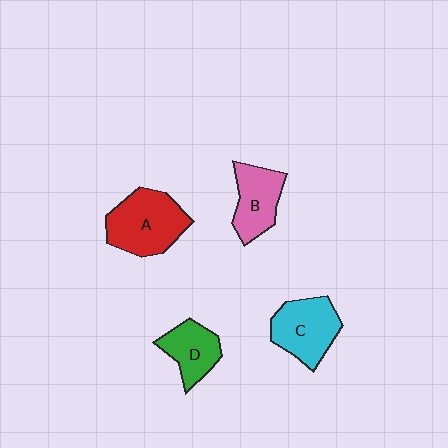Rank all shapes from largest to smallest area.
From largest to smallest: A (red), C (cyan), B (pink), D (green).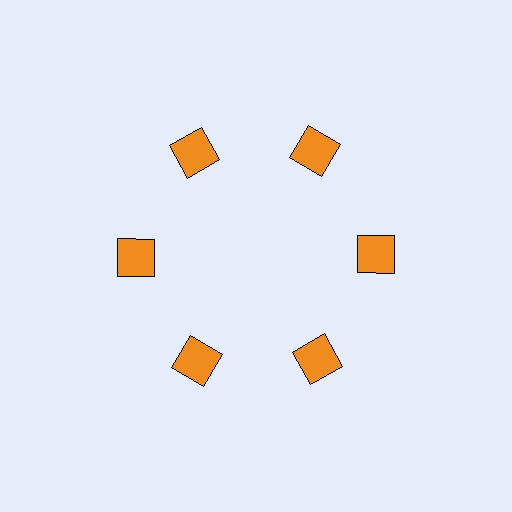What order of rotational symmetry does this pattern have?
This pattern has 6-fold rotational symmetry.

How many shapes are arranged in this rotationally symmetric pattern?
There are 6 shapes, arranged in 6 groups of 1.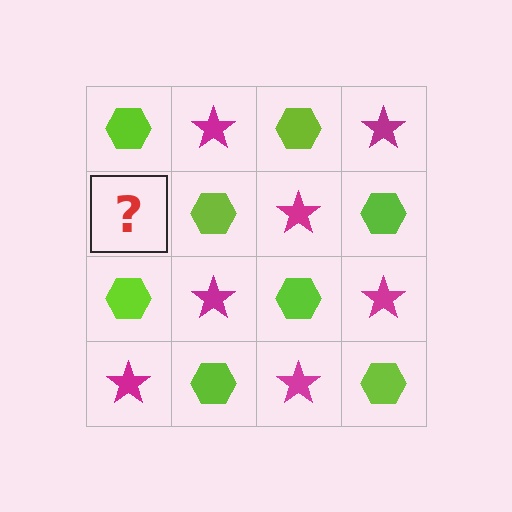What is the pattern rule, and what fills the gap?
The rule is that it alternates lime hexagon and magenta star in a checkerboard pattern. The gap should be filled with a magenta star.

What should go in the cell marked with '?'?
The missing cell should contain a magenta star.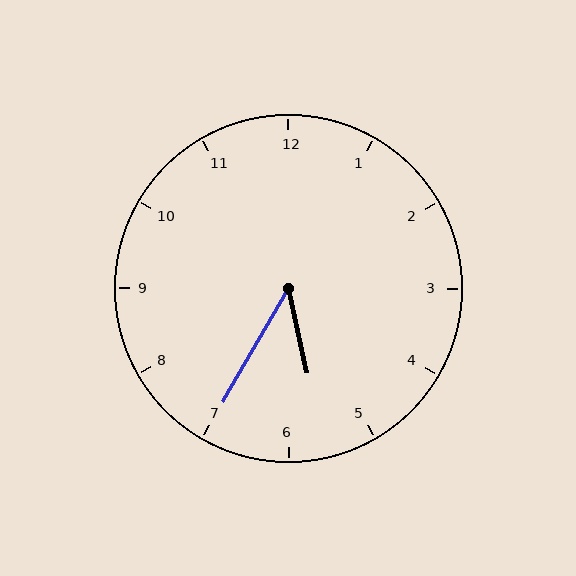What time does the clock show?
5:35.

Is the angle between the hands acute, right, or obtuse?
It is acute.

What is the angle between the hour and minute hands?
Approximately 42 degrees.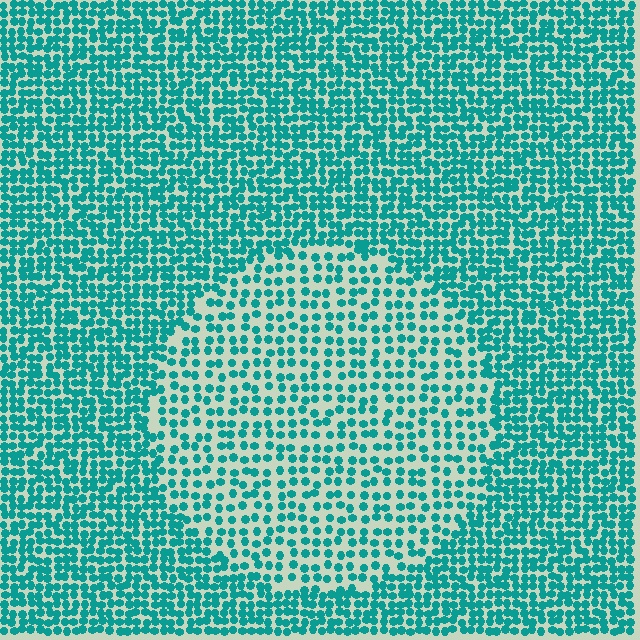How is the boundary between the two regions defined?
The boundary is defined by a change in element density (approximately 1.8x ratio). All elements are the same color, size, and shape.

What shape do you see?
I see a circle.